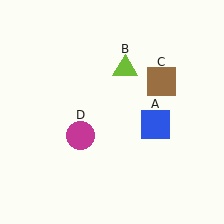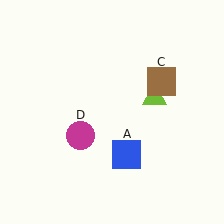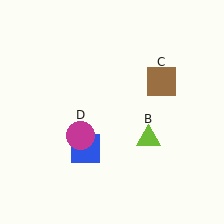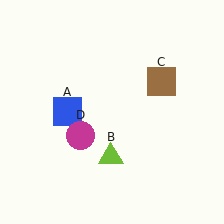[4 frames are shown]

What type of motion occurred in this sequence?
The blue square (object A), lime triangle (object B) rotated clockwise around the center of the scene.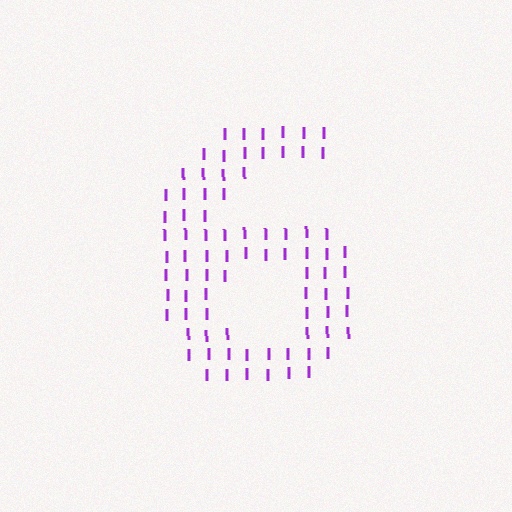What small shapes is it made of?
It is made of small letter I's.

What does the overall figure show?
The overall figure shows the digit 6.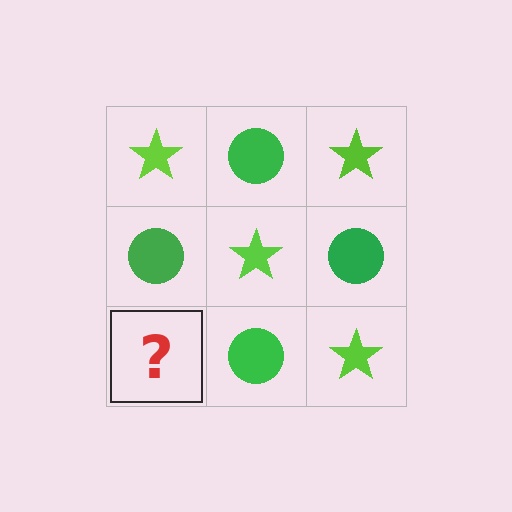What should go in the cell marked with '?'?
The missing cell should contain a lime star.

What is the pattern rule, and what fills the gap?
The rule is that it alternates lime star and green circle in a checkerboard pattern. The gap should be filled with a lime star.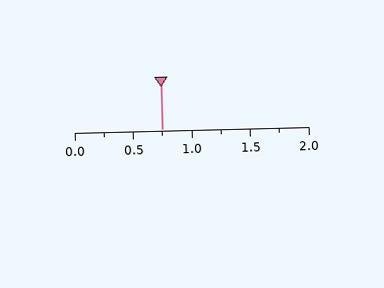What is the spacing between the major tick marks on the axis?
The major ticks are spaced 0.5 apart.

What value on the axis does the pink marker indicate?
The marker indicates approximately 0.75.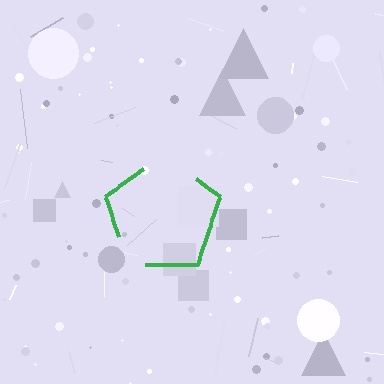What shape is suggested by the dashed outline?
The dashed outline suggests a pentagon.